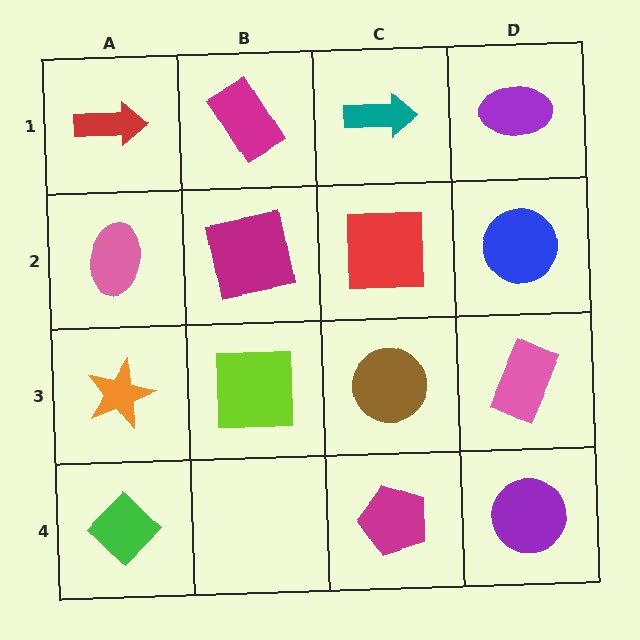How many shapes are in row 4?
3 shapes.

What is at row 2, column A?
A pink ellipse.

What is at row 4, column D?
A purple circle.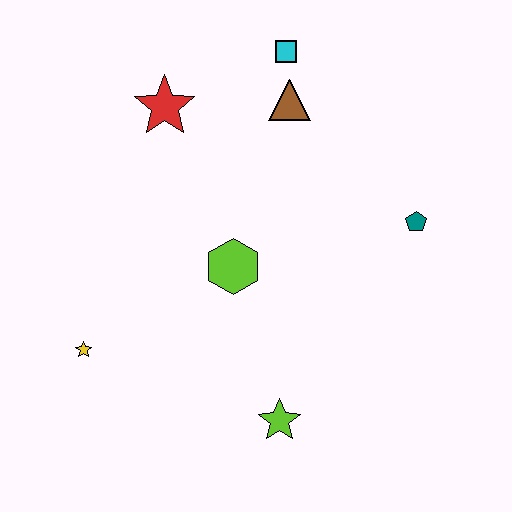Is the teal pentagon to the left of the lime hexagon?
No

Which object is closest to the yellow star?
The lime hexagon is closest to the yellow star.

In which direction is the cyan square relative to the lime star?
The cyan square is above the lime star.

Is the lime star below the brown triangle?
Yes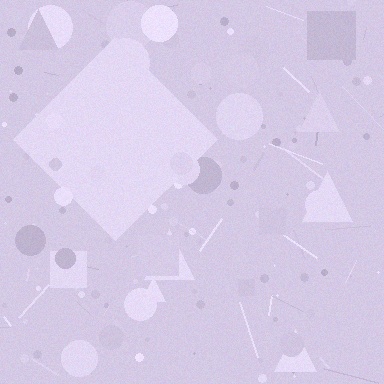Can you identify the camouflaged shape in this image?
The camouflaged shape is a diamond.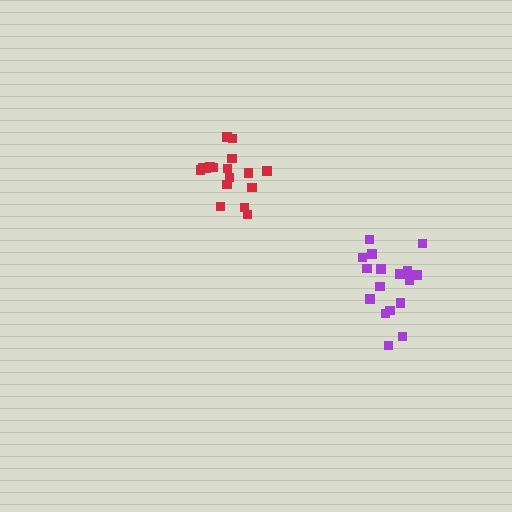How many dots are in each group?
Group 1: 17 dots, Group 2: 19 dots (36 total).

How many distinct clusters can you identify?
There are 2 distinct clusters.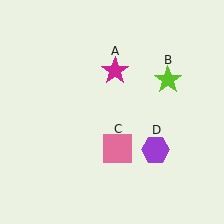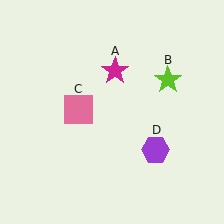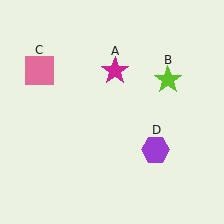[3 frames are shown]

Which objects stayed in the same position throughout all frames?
Magenta star (object A) and lime star (object B) and purple hexagon (object D) remained stationary.